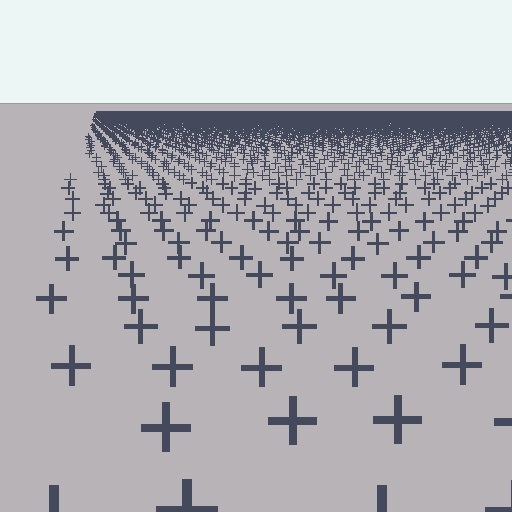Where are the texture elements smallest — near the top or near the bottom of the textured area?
Near the top.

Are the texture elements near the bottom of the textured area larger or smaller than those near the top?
Larger. Near the bottom, elements are closer to the viewer and appear at a bigger on-screen size.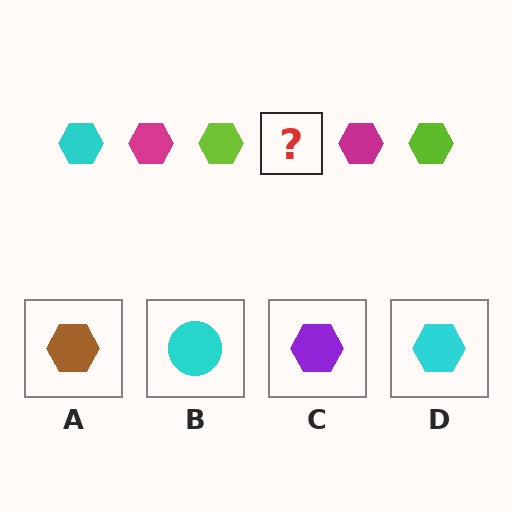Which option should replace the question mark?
Option D.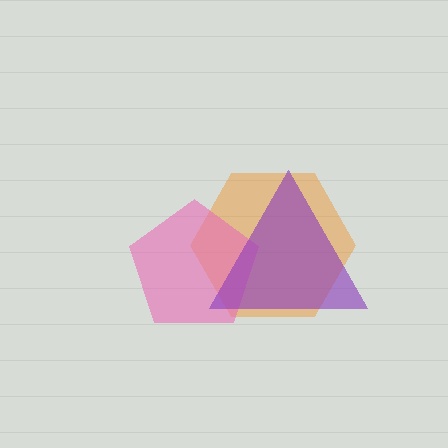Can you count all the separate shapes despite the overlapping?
Yes, there are 3 separate shapes.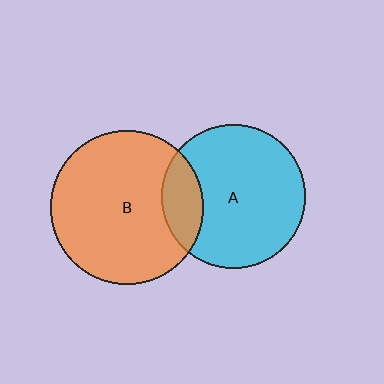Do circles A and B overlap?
Yes.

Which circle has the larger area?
Circle B (orange).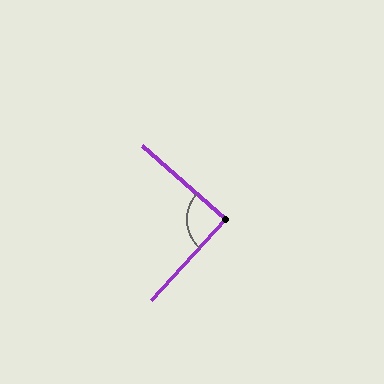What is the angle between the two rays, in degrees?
Approximately 89 degrees.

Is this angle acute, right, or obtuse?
It is approximately a right angle.